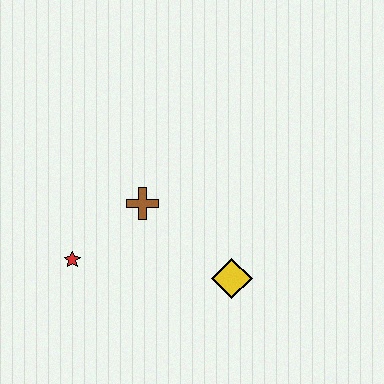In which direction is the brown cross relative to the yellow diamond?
The brown cross is to the left of the yellow diamond.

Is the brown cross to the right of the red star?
Yes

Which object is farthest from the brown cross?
The yellow diamond is farthest from the brown cross.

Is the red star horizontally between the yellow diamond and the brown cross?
No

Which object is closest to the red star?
The brown cross is closest to the red star.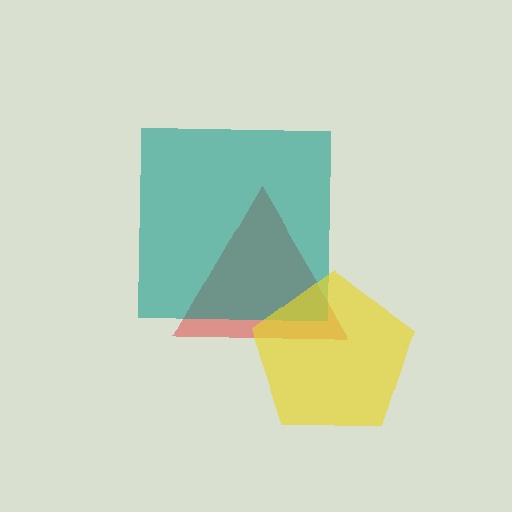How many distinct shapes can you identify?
There are 3 distinct shapes: a red triangle, a teal square, a yellow pentagon.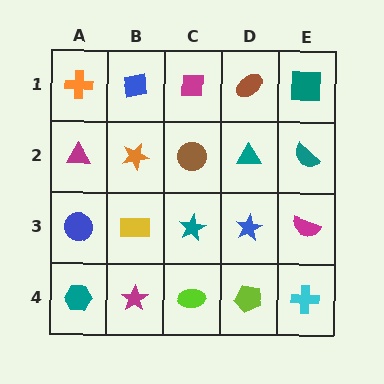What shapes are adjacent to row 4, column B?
A yellow rectangle (row 3, column B), a teal hexagon (row 4, column A), a lime ellipse (row 4, column C).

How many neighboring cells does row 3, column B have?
4.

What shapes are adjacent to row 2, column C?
A magenta square (row 1, column C), a teal star (row 3, column C), an orange star (row 2, column B), a teal triangle (row 2, column D).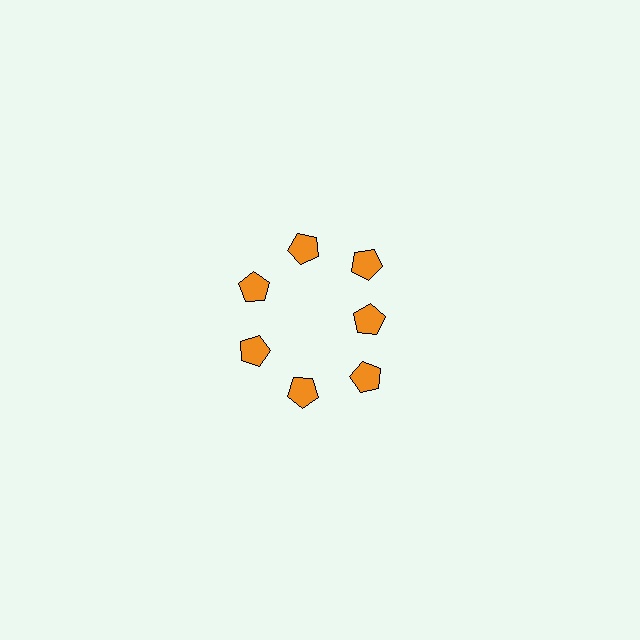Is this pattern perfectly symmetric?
No. The 7 orange pentagons are arranged in a ring, but one element near the 3 o'clock position is pulled inward toward the center, breaking the 7-fold rotational symmetry.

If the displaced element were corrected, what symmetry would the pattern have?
It would have 7-fold rotational symmetry — the pattern would map onto itself every 51 degrees.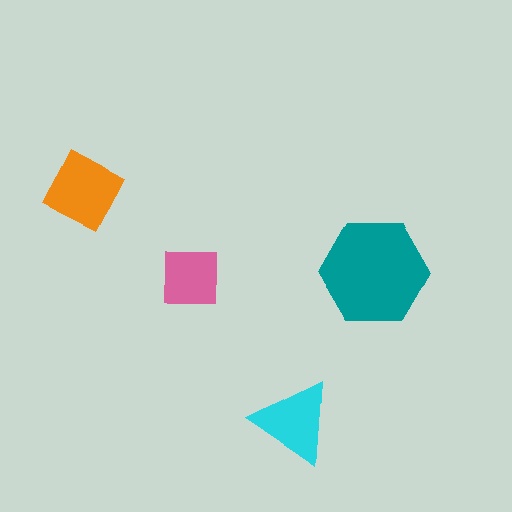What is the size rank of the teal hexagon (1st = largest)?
1st.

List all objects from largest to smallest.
The teal hexagon, the orange diamond, the cyan triangle, the pink square.